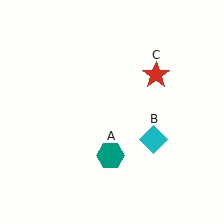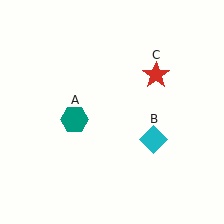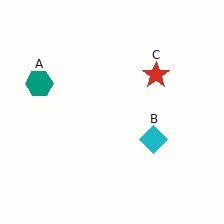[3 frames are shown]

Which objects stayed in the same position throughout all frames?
Cyan diamond (object B) and red star (object C) remained stationary.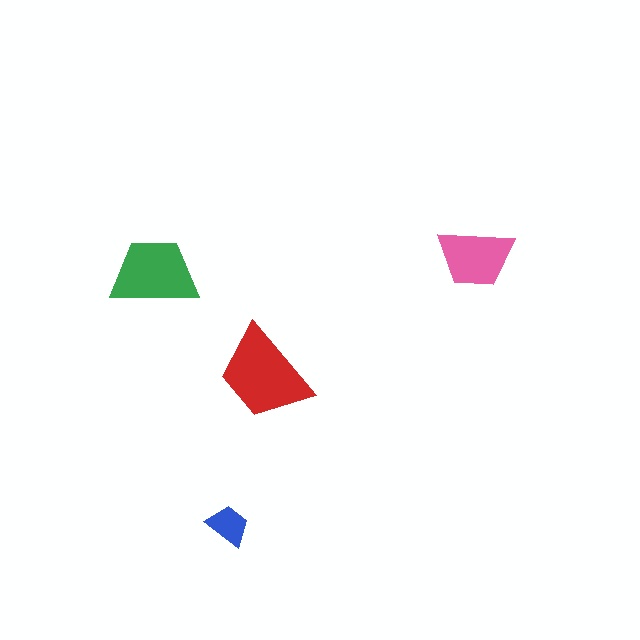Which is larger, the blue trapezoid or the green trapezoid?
The green one.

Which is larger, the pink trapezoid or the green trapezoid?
The green one.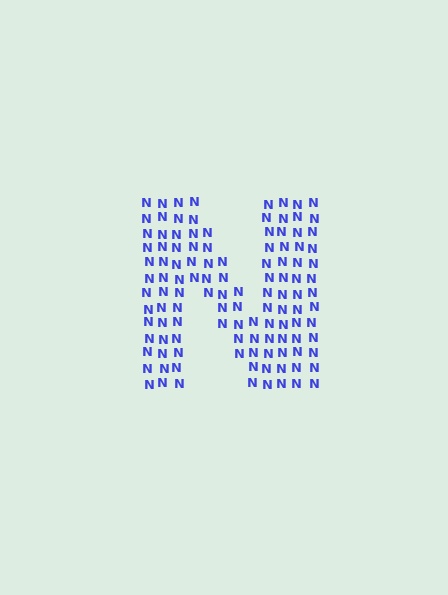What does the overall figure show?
The overall figure shows the letter N.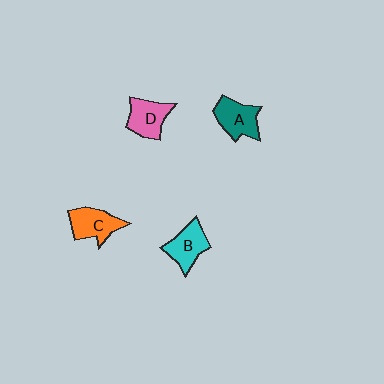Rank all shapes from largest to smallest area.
From largest to smallest: A (teal), C (orange), B (cyan), D (pink).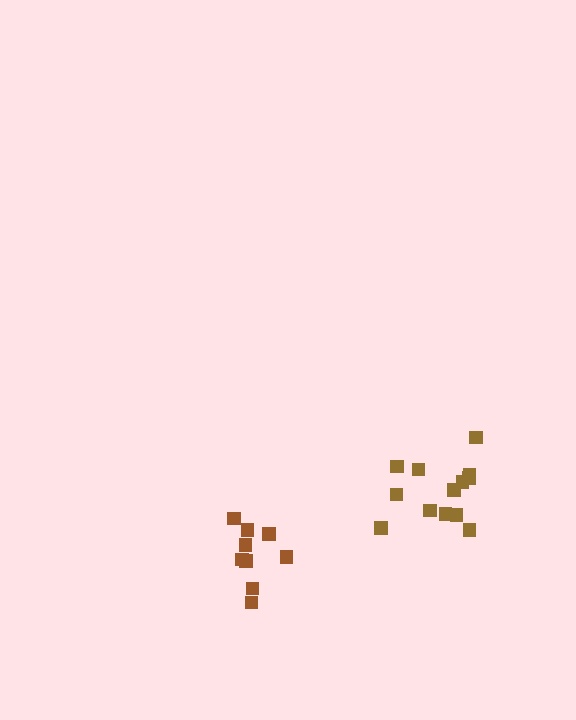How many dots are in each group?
Group 1: 13 dots, Group 2: 9 dots (22 total).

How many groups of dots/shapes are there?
There are 2 groups.